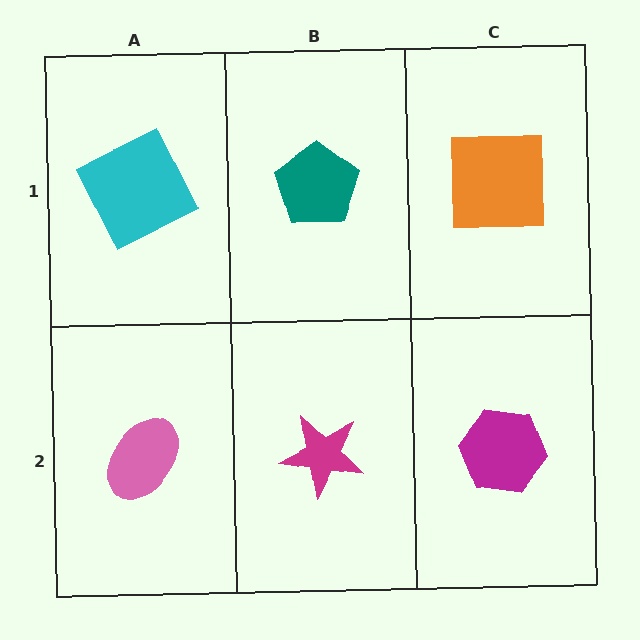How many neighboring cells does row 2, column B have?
3.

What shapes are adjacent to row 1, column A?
A pink ellipse (row 2, column A), a teal pentagon (row 1, column B).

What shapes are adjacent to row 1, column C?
A magenta hexagon (row 2, column C), a teal pentagon (row 1, column B).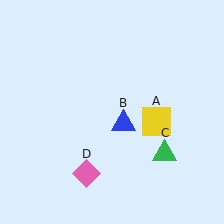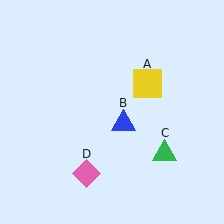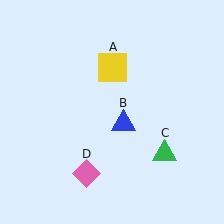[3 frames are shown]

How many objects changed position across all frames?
1 object changed position: yellow square (object A).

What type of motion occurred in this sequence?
The yellow square (object A) rotated counterclockwise around the center of the scene.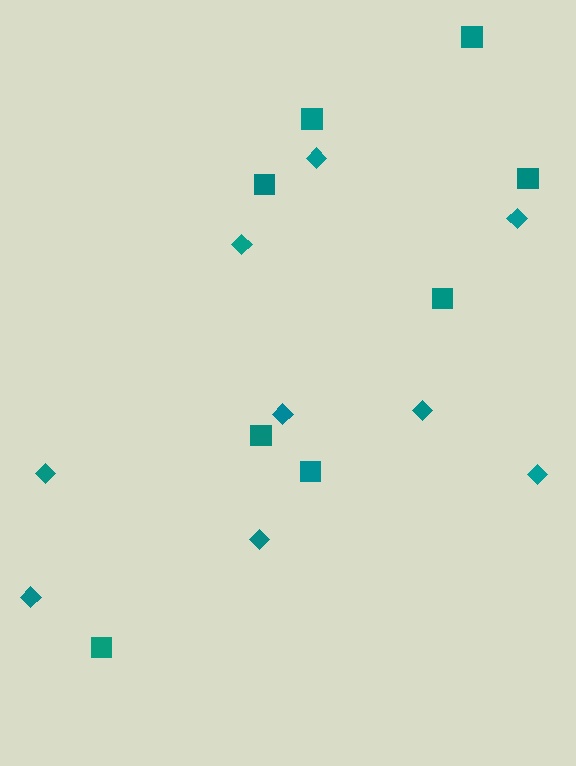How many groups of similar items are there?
There are 2 groups: one group of diamonds (9) and one group of squares (8).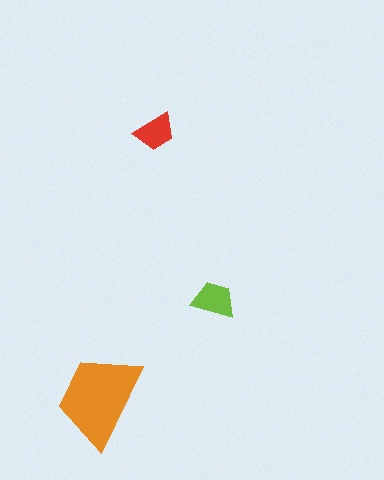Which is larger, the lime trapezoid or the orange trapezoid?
The orange one.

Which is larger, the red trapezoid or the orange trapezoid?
The orange one.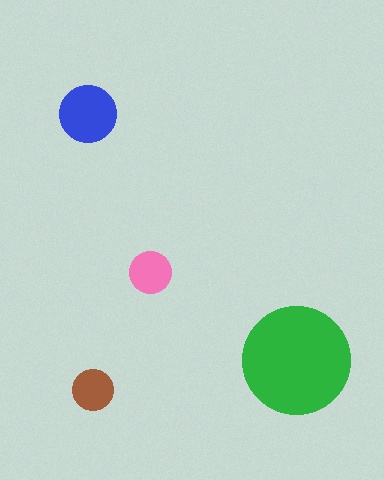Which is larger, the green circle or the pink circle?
The green one.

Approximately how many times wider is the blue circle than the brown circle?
About 1.5 times wider.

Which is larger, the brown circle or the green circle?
The green one.